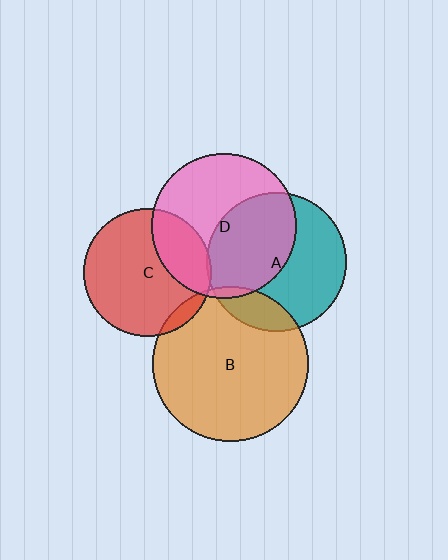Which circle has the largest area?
Circle B (orange).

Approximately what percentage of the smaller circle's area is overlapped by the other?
Approximately 45%.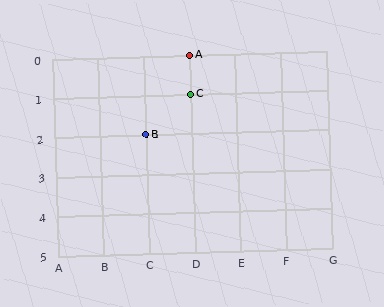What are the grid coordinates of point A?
Point A is at grid coordinates (D, 0).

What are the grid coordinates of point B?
Point B is at grid coordinates (C, 2).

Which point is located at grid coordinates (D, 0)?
Point A is at (D, 0).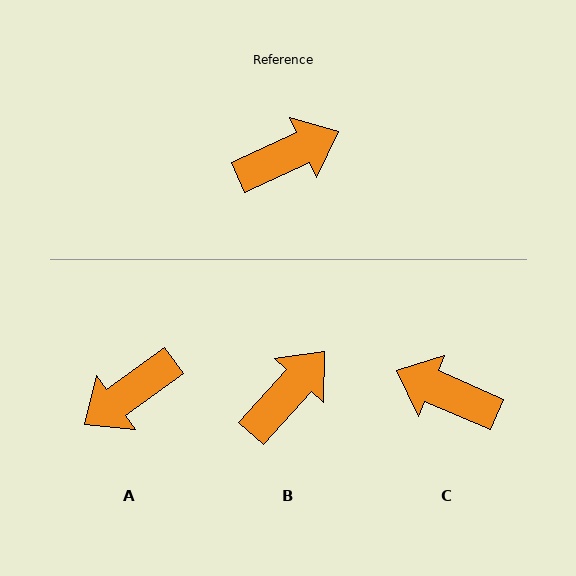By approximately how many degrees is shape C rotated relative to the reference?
Approximately 132 degrees counter-clockwise.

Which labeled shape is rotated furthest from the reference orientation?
A, about 168 degrees away.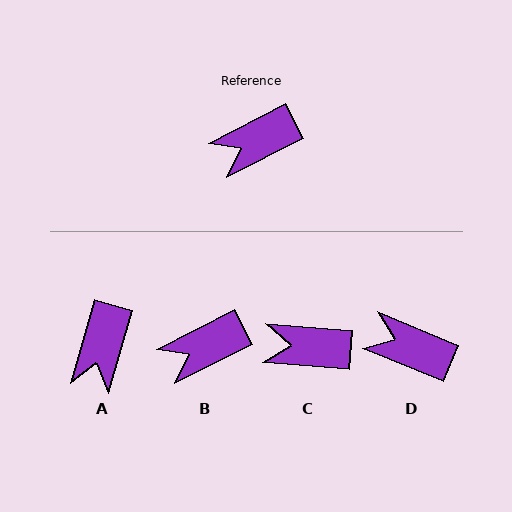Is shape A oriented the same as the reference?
No, it is off by about 47 degrees.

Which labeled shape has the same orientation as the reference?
B.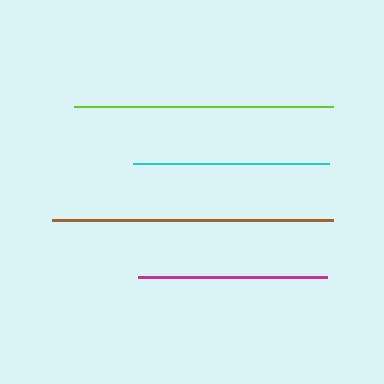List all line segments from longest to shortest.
From longest to shortest: brown, lime, cyan, magenta.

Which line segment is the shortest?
The magenta line is the shortest at approximately 189 pixels.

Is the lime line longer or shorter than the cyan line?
The lime line is longer than the cyan line.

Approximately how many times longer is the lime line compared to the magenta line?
The lime line is approximately 1.4 times the length of the magenta line.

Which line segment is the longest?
The brown line is the longest at approximately 282 pixels.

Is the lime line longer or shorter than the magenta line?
The lime line is longer than the magenta line.